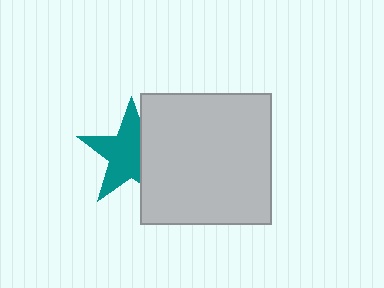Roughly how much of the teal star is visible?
About half of it is visible (roughly 64%).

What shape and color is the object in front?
The object in front is a light gray rectangle.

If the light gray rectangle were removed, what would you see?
You would see the complete teal star.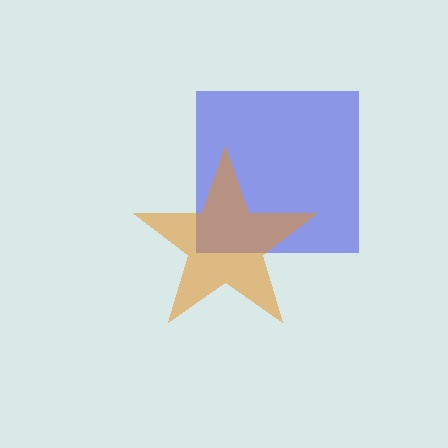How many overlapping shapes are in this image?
There are 2 overlapping shapes in the image.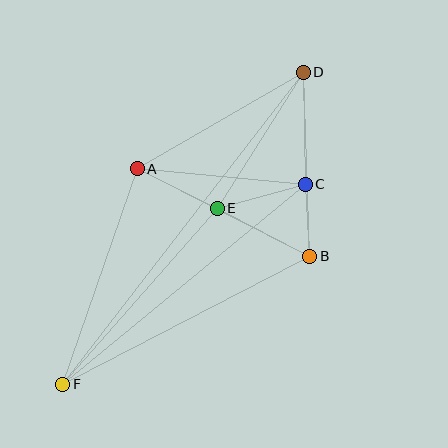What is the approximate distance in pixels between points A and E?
The distance between A and E is approximately 89 pixels.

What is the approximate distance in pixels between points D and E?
The distance between D and E is approximately 161 pixels.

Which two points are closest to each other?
Points B and C are closest to each other.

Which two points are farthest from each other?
Points D and F are farthest from each other.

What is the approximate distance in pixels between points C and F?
The distance between C and F is approximately 315 pixels.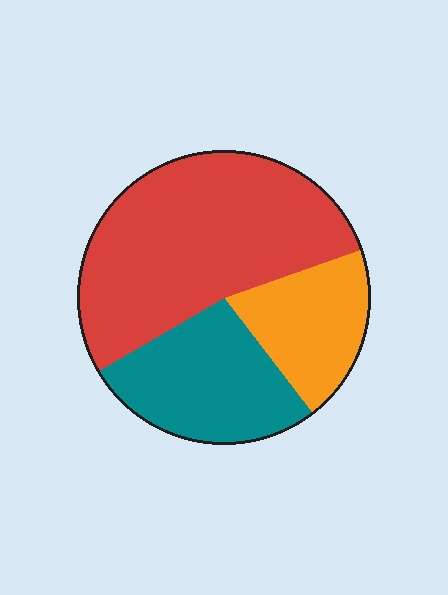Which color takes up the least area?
Orange, at roughly 20%.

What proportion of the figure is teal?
Teal covers around 25% of the figure.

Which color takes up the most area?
Red, at roughly 55%.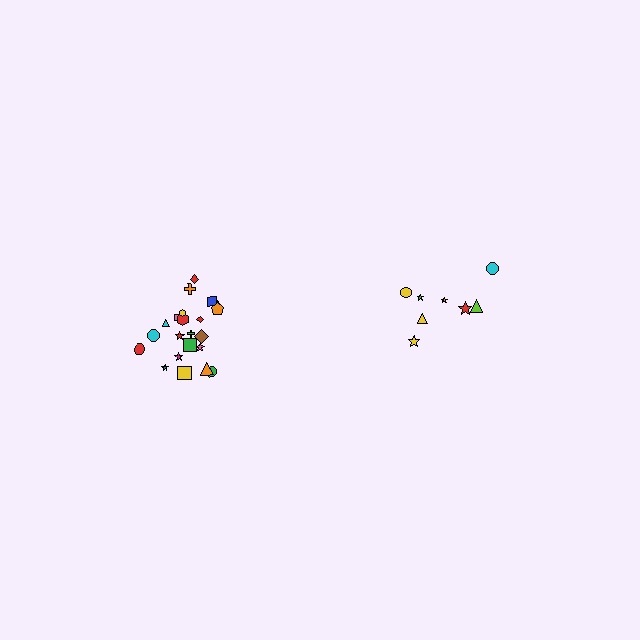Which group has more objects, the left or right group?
The left group.